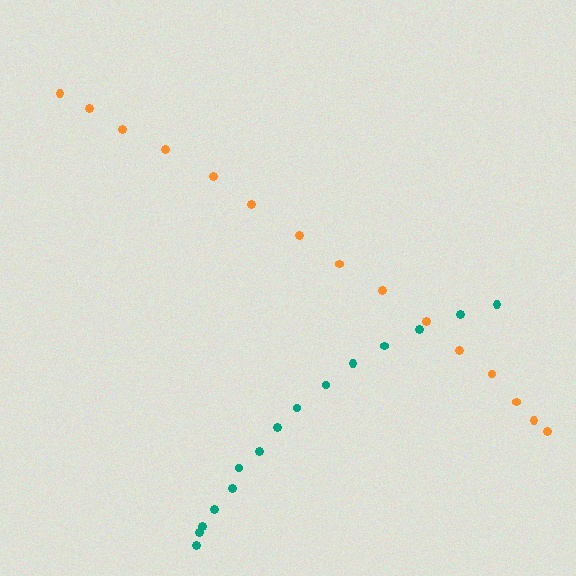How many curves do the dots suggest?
There are 2 distinct paths.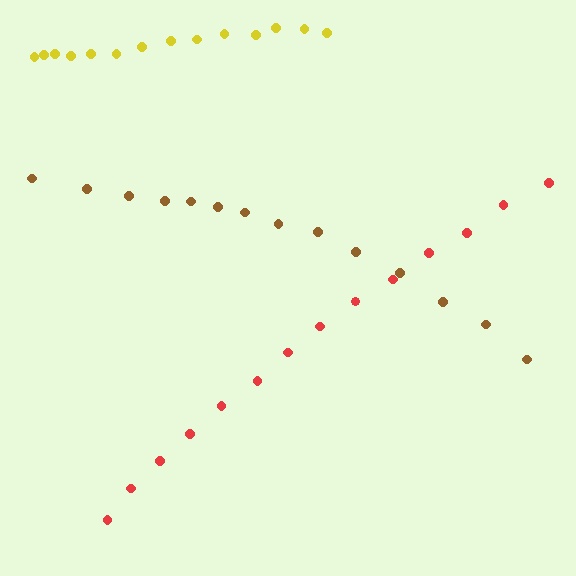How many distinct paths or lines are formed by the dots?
There are 3 distinct paths.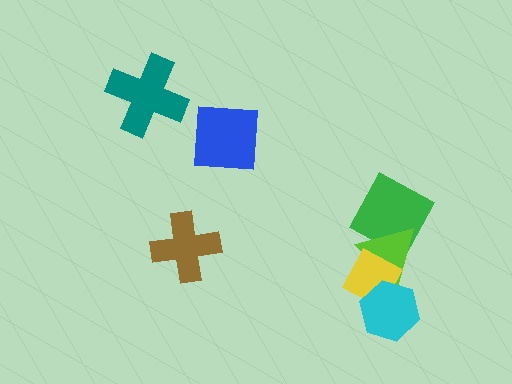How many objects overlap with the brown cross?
0 objects overlap with the brown cross.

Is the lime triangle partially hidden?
Yes, it is partially covered by another shape.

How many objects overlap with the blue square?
0 objects overlap with the blue square.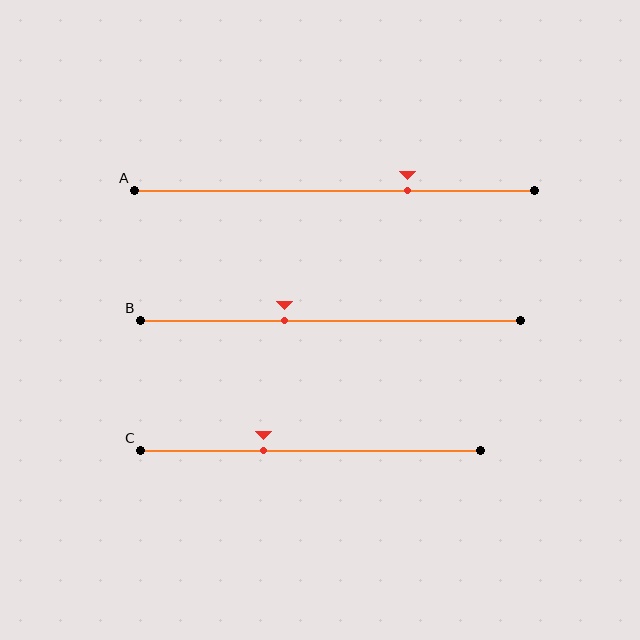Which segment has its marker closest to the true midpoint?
Segment B has its marker closest to the true midpoint.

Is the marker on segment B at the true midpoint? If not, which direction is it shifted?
No, the marker on segment B is shifted to the left by about 12% of the segment length.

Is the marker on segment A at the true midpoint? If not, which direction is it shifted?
No, the marker on segment A is shifted to the right by about 18% of the segment length.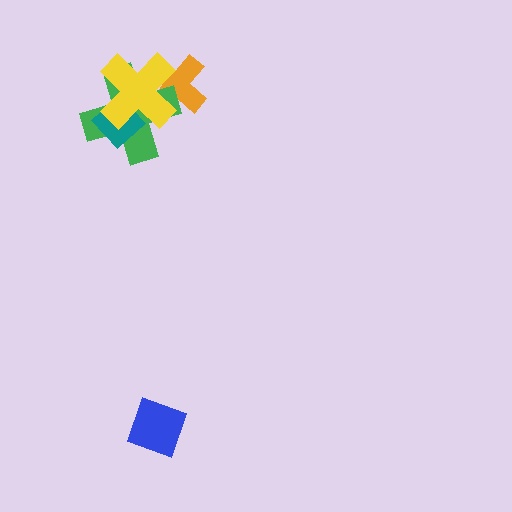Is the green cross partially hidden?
Yes, it is partially covered by another shape.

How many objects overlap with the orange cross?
2 objects overlap with the orange cross.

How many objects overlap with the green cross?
3 objects overlap with the green cross.